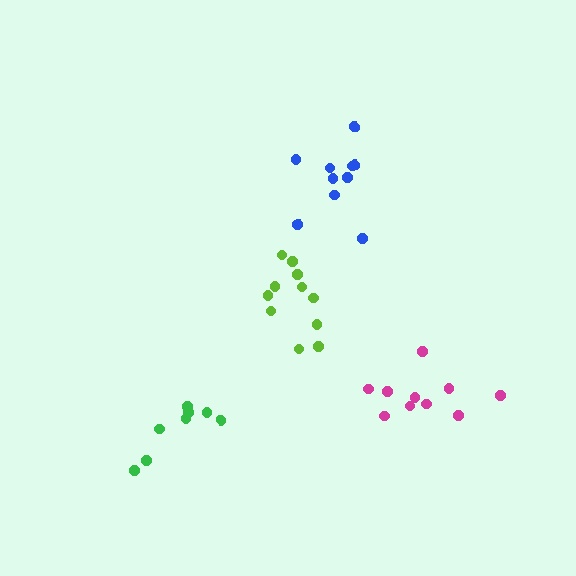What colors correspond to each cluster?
The clusters are colored: blue, magenta, lime, green.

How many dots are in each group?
Group 1: 10 dots, Group 2: 10 dots, Group 3: 11 dots, Group 4: 8 dots (39 total).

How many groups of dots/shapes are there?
There are 4 groups.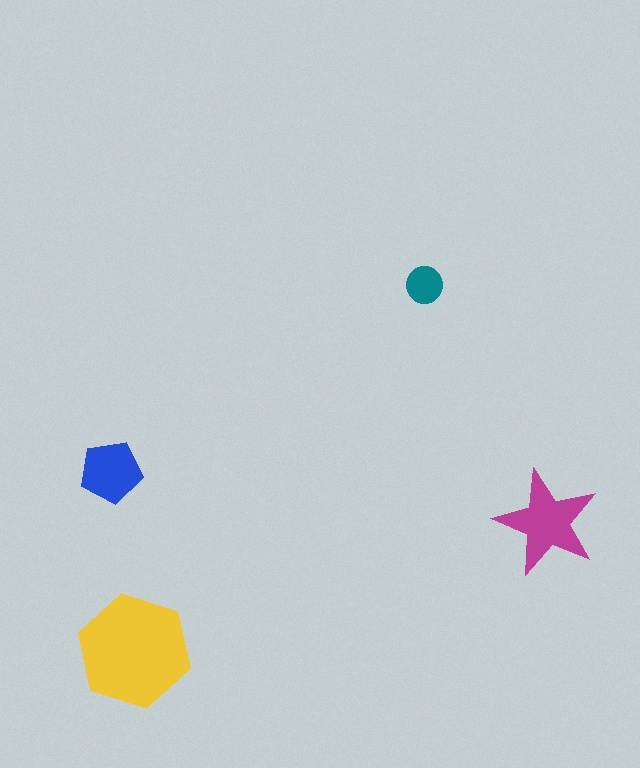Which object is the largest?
The yellow hexagon.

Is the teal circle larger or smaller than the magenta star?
Smaller.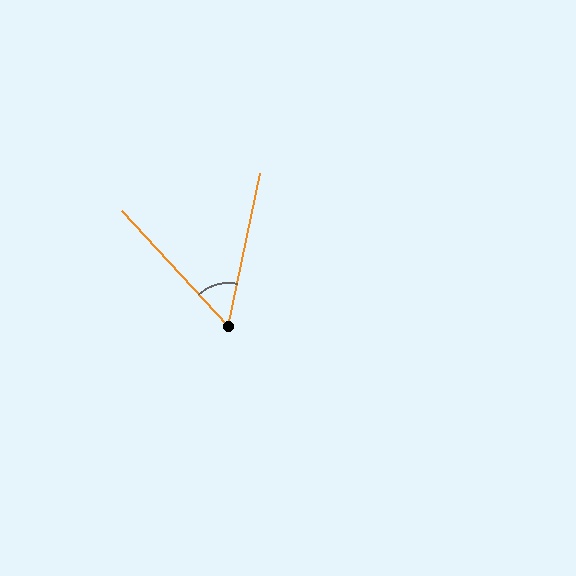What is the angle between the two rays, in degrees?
Approximately 55 degrees.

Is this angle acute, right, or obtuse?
It is acute.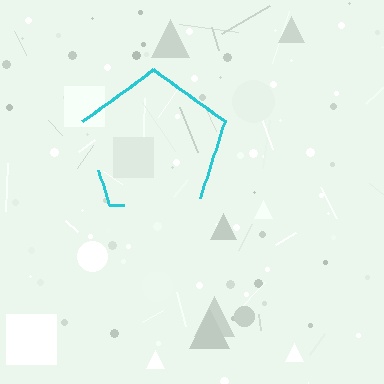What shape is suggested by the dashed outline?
The dashed outline suggests a pentagon.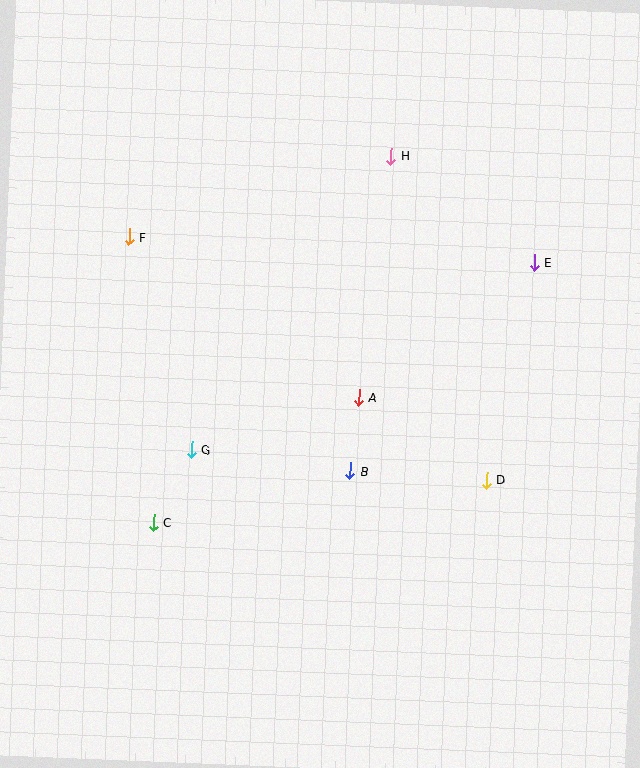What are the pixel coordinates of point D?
Point D is at (487, 480).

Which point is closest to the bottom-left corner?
Point C is closest to the bottom-left corner.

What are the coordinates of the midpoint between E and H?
The midpoint between E and H is at (463, 209).